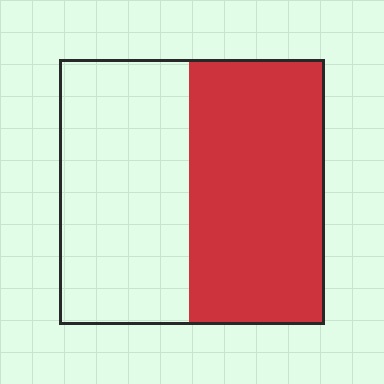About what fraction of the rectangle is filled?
About one half (1/2).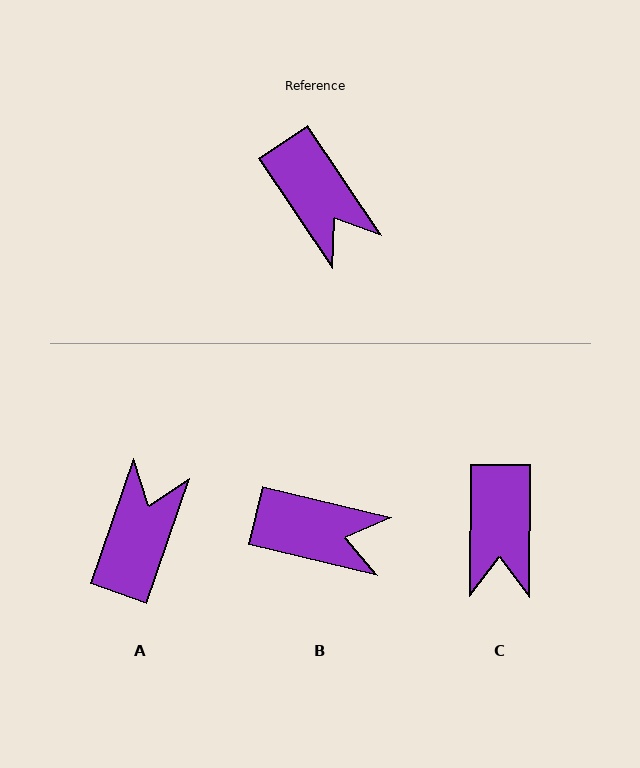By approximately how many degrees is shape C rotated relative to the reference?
Approximately 34 degrees clockwise.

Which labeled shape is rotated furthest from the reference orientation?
A, about 127 degrees away.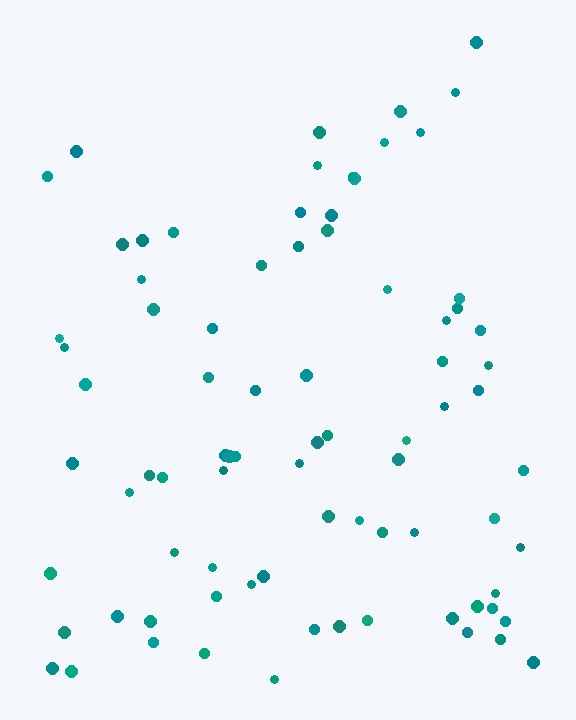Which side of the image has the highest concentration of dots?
The bottom.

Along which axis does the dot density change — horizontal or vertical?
Vertical.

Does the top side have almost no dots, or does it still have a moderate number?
Still a moderate number, just noticeably fewer than the bottom.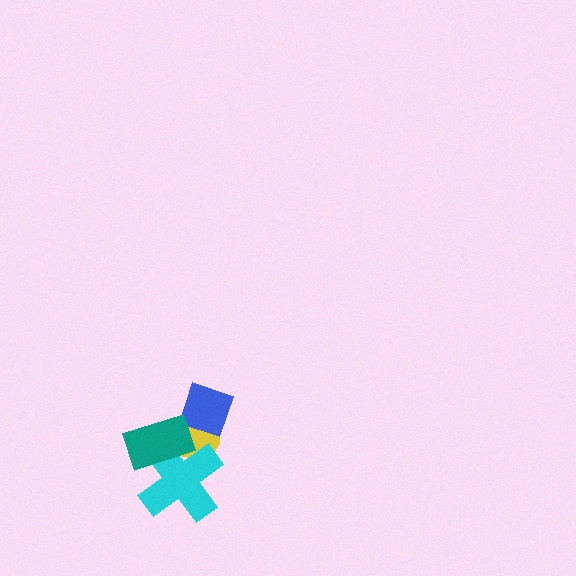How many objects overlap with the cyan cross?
2 objects overlap with the cyan cross.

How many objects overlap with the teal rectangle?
2 objects overlap with the teal rectangle.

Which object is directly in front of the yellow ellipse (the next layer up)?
The blue diamond is directly in front of the yellow ellipse.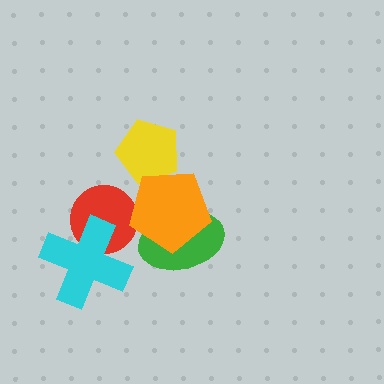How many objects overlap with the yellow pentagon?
1 object overlaps with the yellow pentagon.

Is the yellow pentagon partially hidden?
Yes, it is partially covered by another shape.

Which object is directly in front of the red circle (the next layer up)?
The cyan cross is directly in front of the red circle.